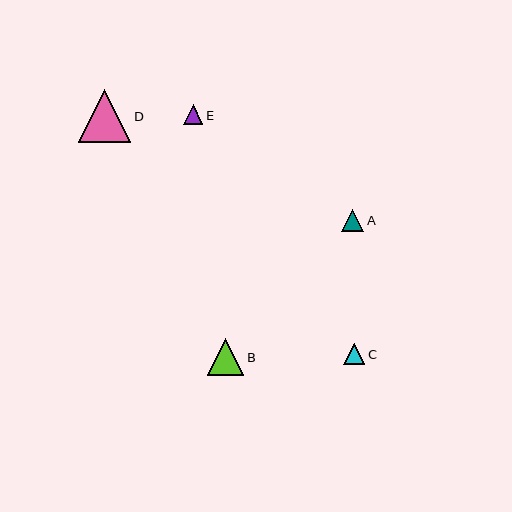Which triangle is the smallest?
Triangle E is the smallest with a size of approximately 20 pixels.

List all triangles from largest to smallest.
From largest to smallest: D, B, A, C, E.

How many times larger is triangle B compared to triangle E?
Triangle B is approximately 1.8 times the size of triangle E.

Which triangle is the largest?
Triangle D is the largest with a size of approximately 53 pixels.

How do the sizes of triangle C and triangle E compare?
Triangle C and triangle E are approximately the same size.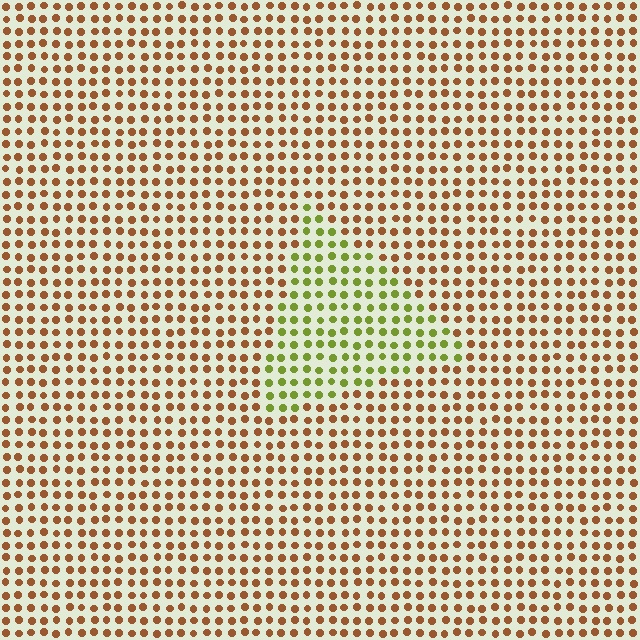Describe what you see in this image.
The image is filled with small brown elements in a uniform arrangement. A triangle-shaped region is visible where the elements are tinted to a slightly different hue, forming a subtle color boundary.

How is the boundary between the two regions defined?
The boundary is defined purely by a slight shift in hue (about 58 degrees). Spacing, size, and orientation are identical on both sides.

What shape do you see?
I see a triangle.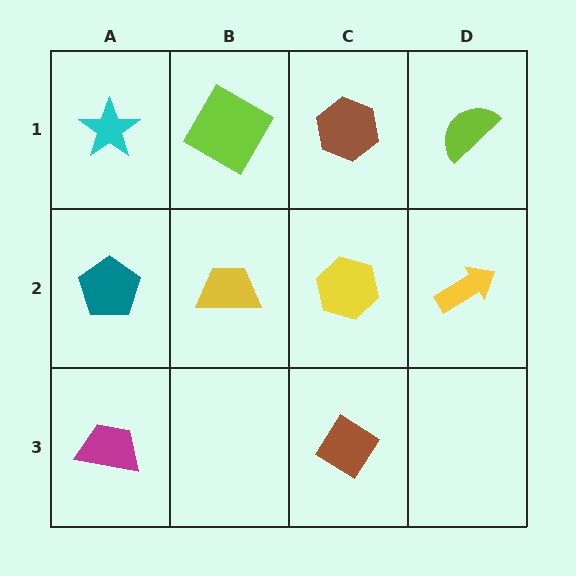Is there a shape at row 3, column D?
No, that cell is empty.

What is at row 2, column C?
A yellow hexagon.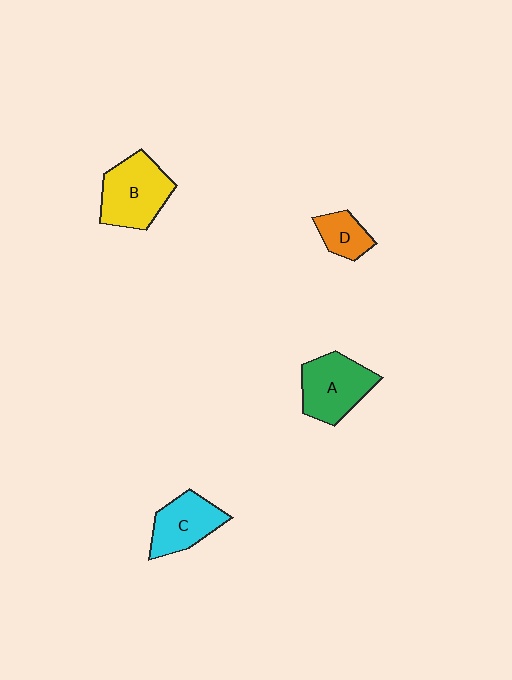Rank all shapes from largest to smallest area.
From largest to smallest: B (yellow), A (green), C (cyan), D (orange).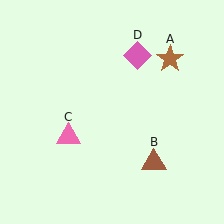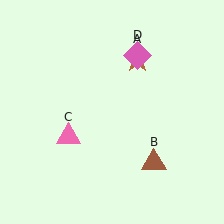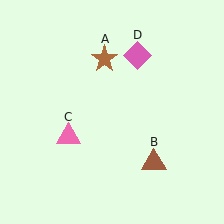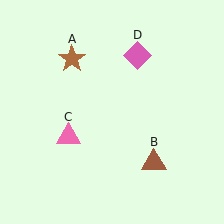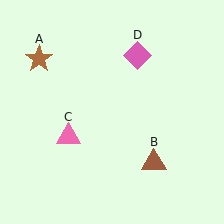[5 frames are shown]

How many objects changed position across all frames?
1 object changed position: brown star (object A).